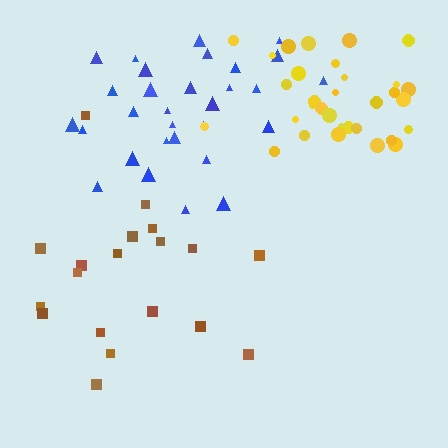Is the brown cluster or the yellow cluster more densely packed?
Yellow.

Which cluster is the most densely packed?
Yellow.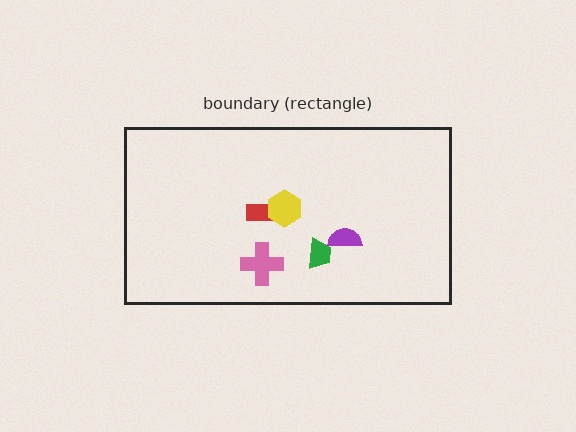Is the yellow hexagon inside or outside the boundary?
Inside.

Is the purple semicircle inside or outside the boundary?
Inside.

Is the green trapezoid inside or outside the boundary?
Inside.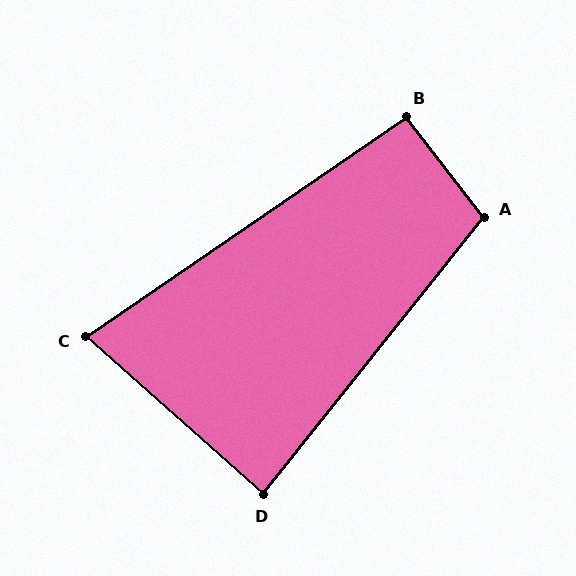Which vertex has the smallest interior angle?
C, at approximately 76 degrees.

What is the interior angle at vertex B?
Approximately 93 degrees (approximately right).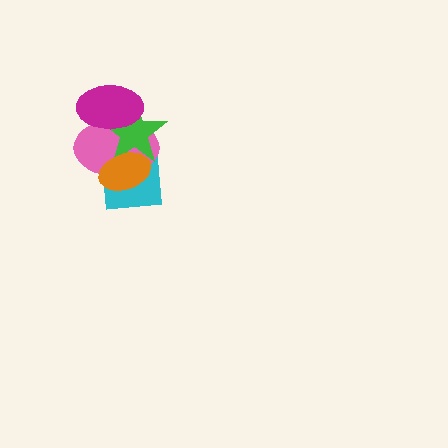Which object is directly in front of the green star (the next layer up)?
The magenta ellipse is directly in front of the green star.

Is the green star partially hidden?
Yes, it is partially covered by another shape.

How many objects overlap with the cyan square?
3 objects overlap with the cyan square.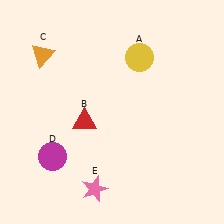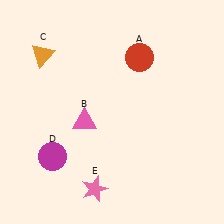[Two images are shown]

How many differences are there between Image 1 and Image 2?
There are 2 differences between the two images.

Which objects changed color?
A changed from yellow to red. B changed from red to pink.